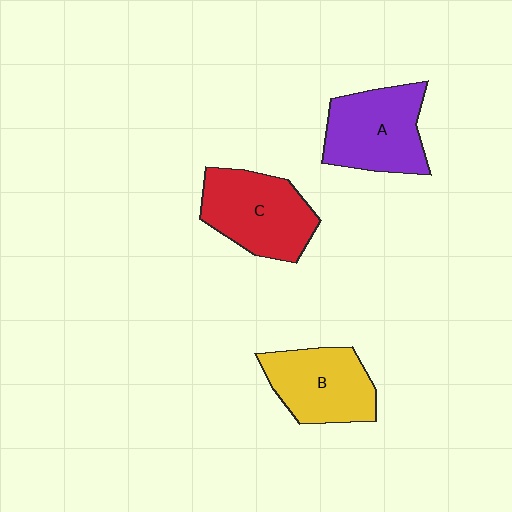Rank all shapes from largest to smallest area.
From largest to smallest: C (red), A (purple), B (yellow).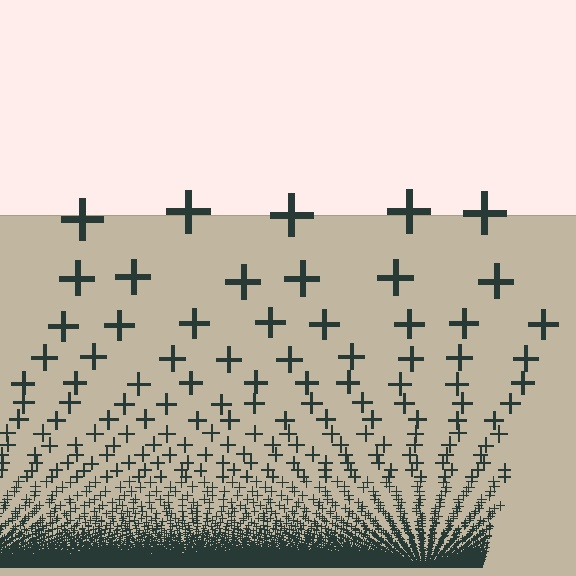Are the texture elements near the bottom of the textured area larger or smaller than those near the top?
Smaller. The gradient is inverted — elements near the bottom are smaller and denser.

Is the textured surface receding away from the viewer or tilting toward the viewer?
The surface appears to tilt toward the viewer. Texture elements get larger and sparser toward the top.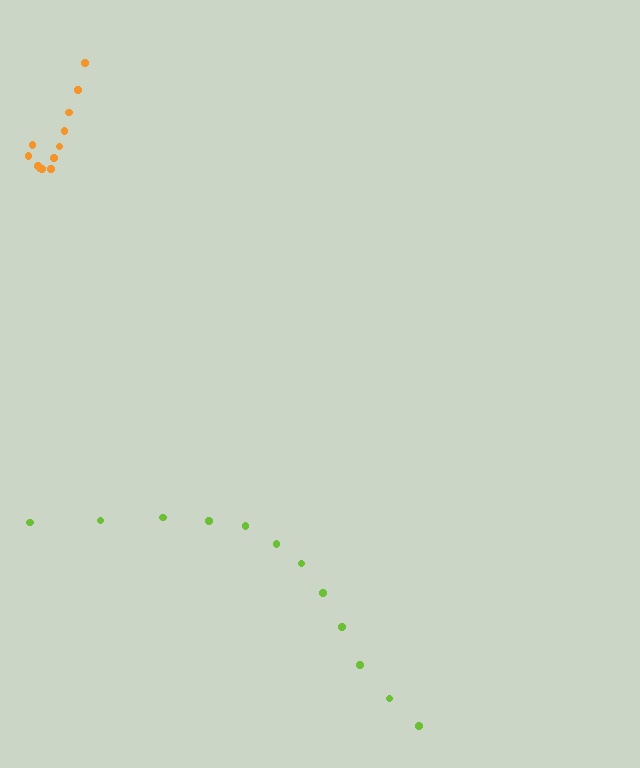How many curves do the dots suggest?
There are 2 distinct paths.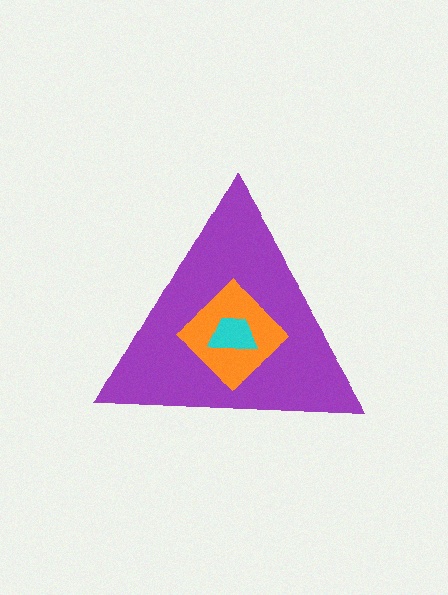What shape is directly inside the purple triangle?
The orange diamond.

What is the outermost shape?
The purple triangle.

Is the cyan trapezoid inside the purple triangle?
Yes.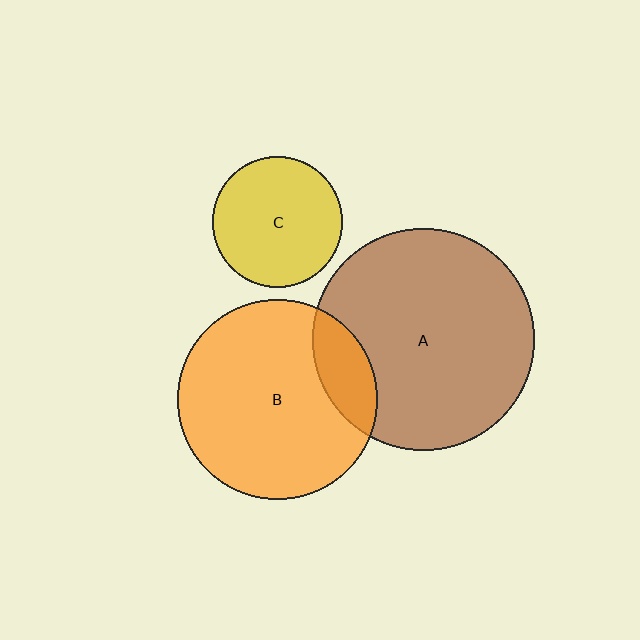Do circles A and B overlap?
Yes.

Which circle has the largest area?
Circle A (brown).